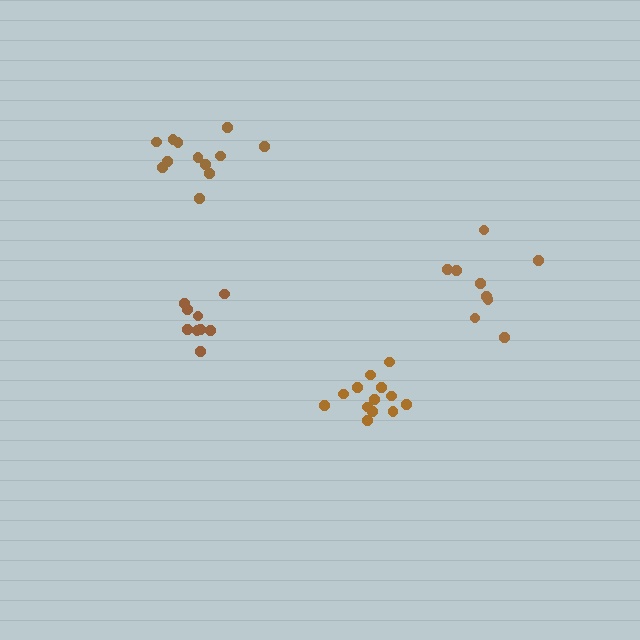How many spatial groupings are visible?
There are 4 spatial groupings.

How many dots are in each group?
Group 1: 13 dots, Group 2: 9 dots, Group 3: 9 dots, Group 4: 12 dots (43 total).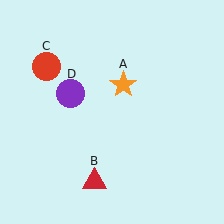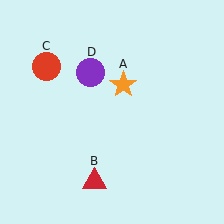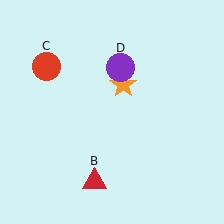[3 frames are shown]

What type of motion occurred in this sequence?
The purple circle (object D) rotated clockwise around the center of the scene.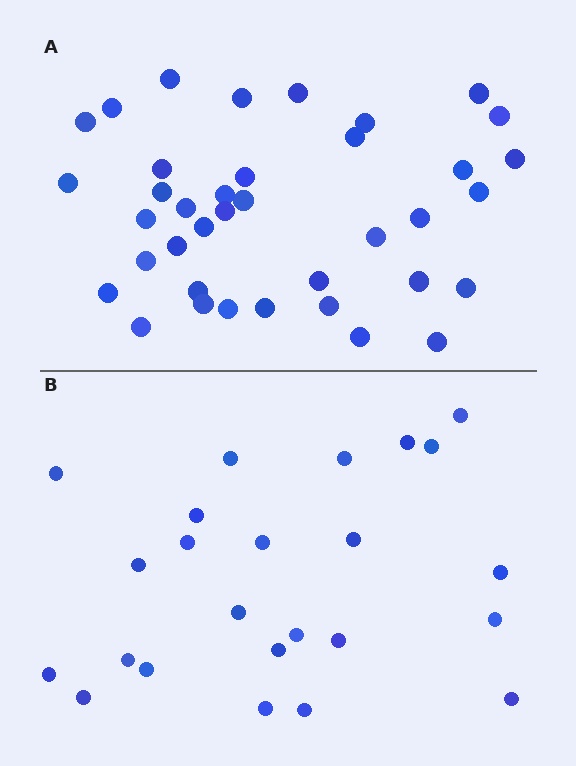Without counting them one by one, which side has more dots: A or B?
Region A (the top region) has more dots.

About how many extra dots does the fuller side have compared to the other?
Region A has approximately 15 more dots than region B.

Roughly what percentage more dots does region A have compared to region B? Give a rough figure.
About 60% more.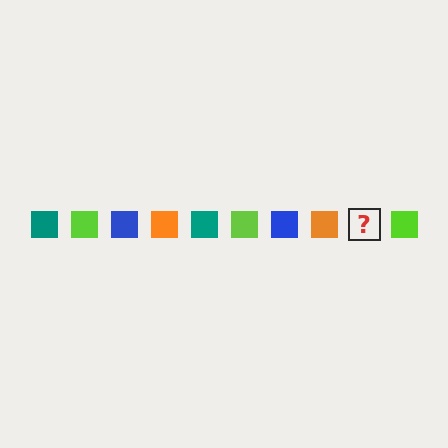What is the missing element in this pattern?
The missing element is a teal square.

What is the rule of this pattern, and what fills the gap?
The rule is that the pattern cycles through teal, lime, blue, orange squares. The gap should be filled with a teal square.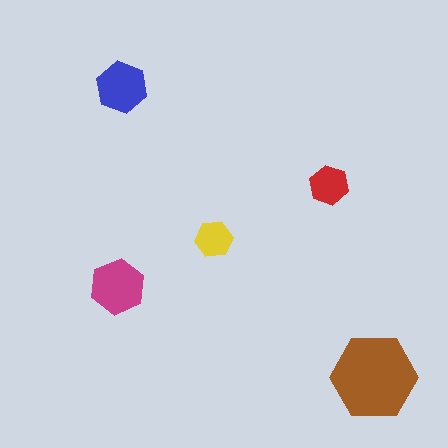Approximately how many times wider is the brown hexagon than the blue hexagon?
About 1.5 times wider.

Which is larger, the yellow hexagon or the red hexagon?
The red one.